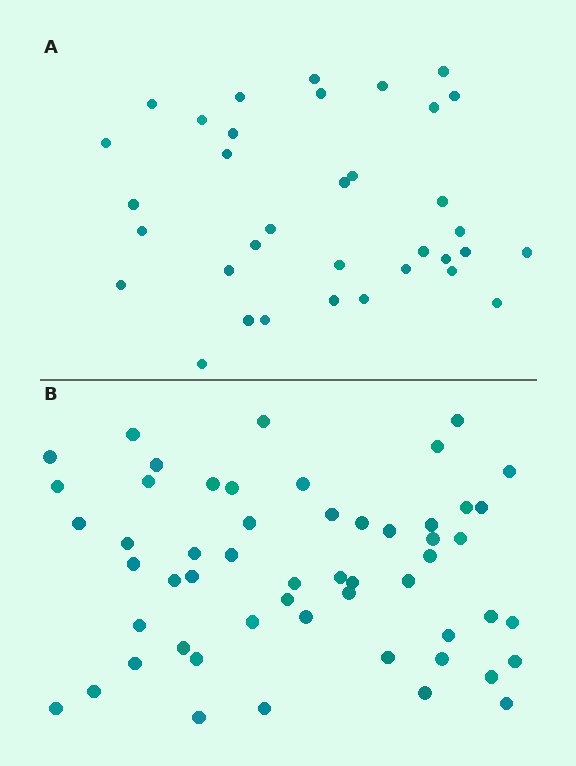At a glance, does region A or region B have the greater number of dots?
Region B (the bottom region) has more dots.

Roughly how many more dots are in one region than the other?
Region B has approximately 20 more dots than region A.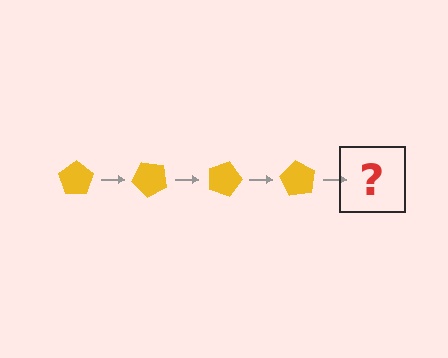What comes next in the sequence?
The next element should be a yellow pentagon rotated 180 degrees.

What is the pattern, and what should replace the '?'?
The pattern is that the pentagon rotates 45 degrees each step. The '?' should be a yellow pentagon rotated 180 degrees.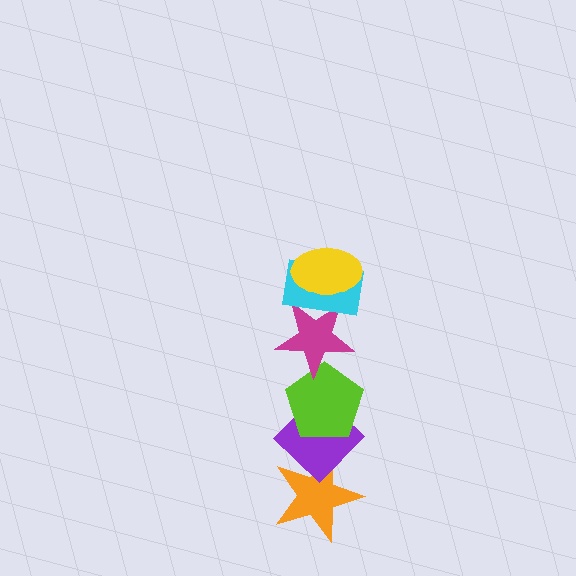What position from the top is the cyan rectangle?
The cyan rectangle is 2nd from the top.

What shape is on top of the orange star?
The purple diamond is on top of the orange star.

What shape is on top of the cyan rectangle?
The yellow ellipse is on top of the cyan rectangle.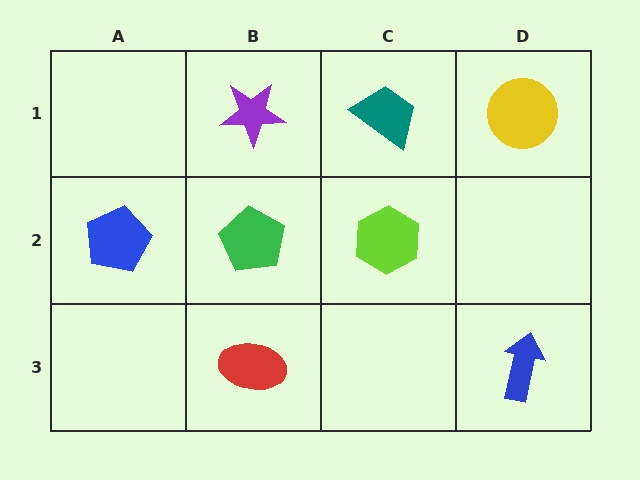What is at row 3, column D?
A blue arrow.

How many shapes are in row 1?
3 shapes.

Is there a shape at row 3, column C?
No, that cell is empty.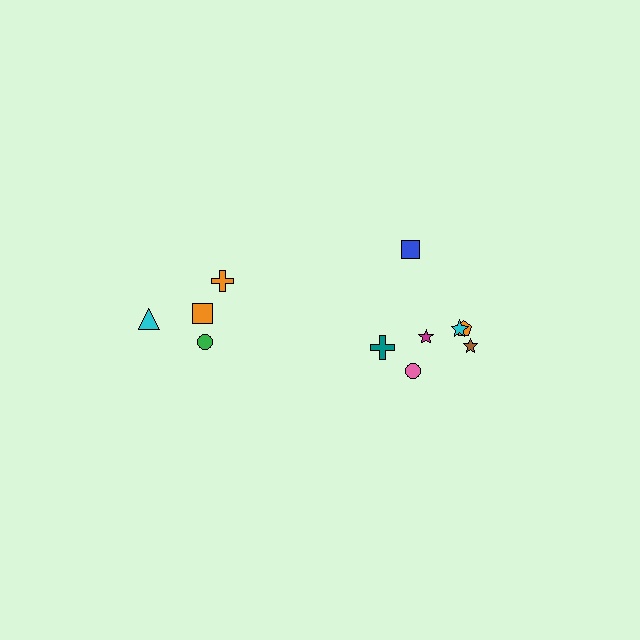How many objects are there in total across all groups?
There are 11 objects.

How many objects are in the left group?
There are 4 objects.